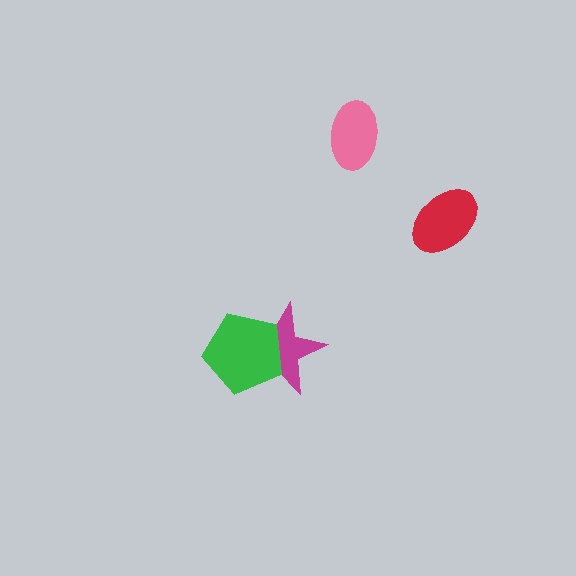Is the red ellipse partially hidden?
No, no other shape covers it.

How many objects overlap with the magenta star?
1 object overlaps with the magenta star.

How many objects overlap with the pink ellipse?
0 objects overlap with the pink ellipse.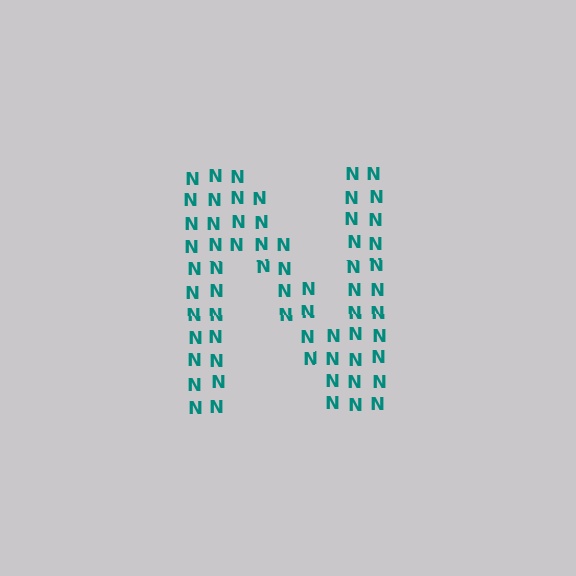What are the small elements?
The small elements are letter N's.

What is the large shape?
The large shape is the letter N.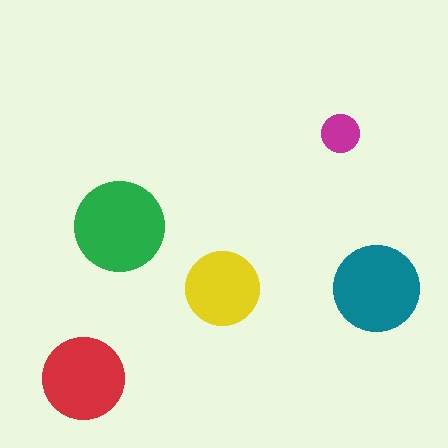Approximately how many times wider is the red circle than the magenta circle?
About 2 times wider.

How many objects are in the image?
There are 5 objects in the image.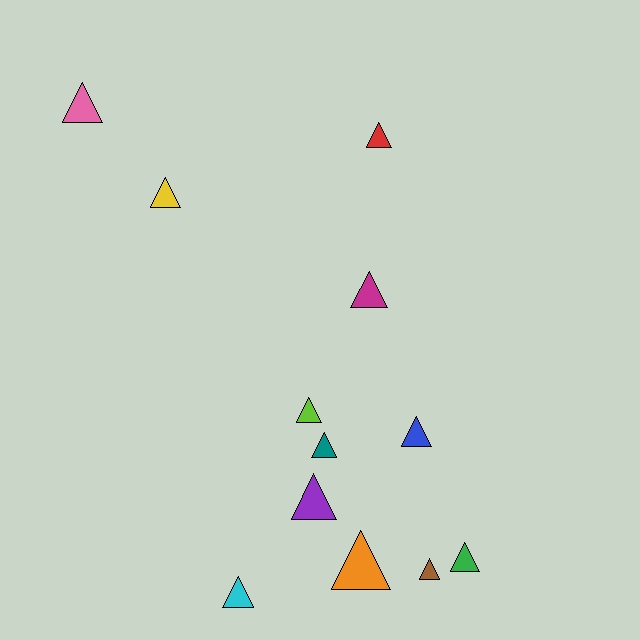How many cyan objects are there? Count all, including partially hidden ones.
There is 1 cyan object.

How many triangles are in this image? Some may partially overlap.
There are 12 triangles.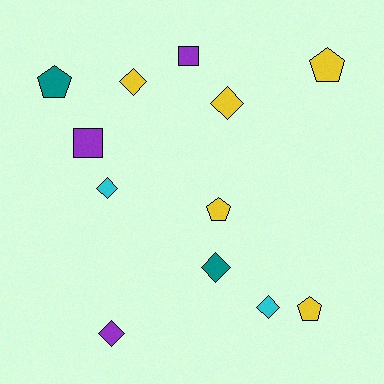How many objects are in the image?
There are 12 objects.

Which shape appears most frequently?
Diamond, with 6 objects.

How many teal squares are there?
There are no teal squares.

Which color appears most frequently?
Yellow, with 5 objects.